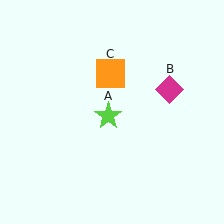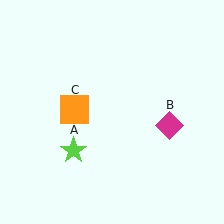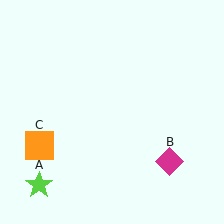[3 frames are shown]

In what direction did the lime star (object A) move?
The lime star (object A) moved down and to the left.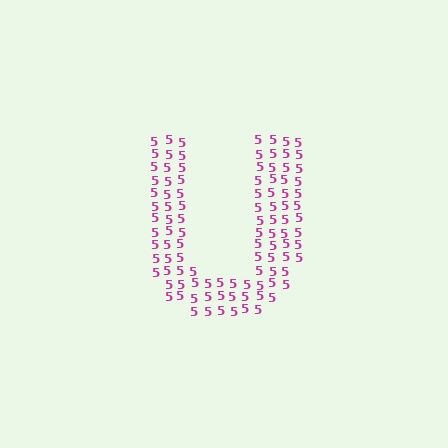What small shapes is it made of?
It is made of small digit 5's.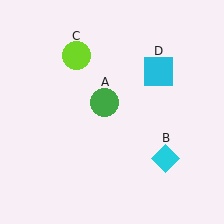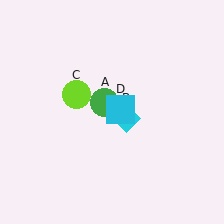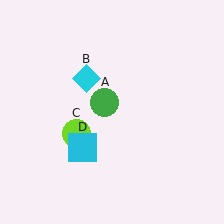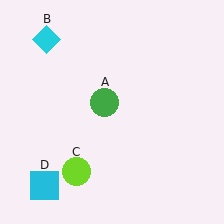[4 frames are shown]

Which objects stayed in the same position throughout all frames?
Green circle (object A) remained stationary.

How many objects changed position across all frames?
3 objects changed position: cyan diamond (object B), lime circle (object C), cyan square (object D).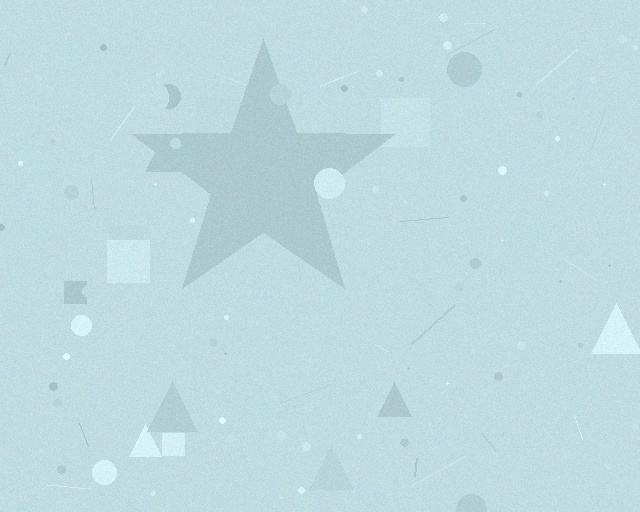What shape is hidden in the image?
A star is hidden in the image.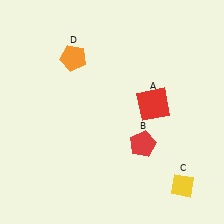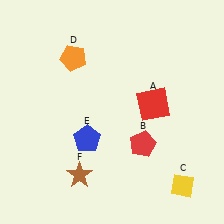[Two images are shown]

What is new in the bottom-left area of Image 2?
A blue pentagon (E) was added in the bottom-left area of Image 2.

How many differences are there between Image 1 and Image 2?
There are 2 differences between the two images.